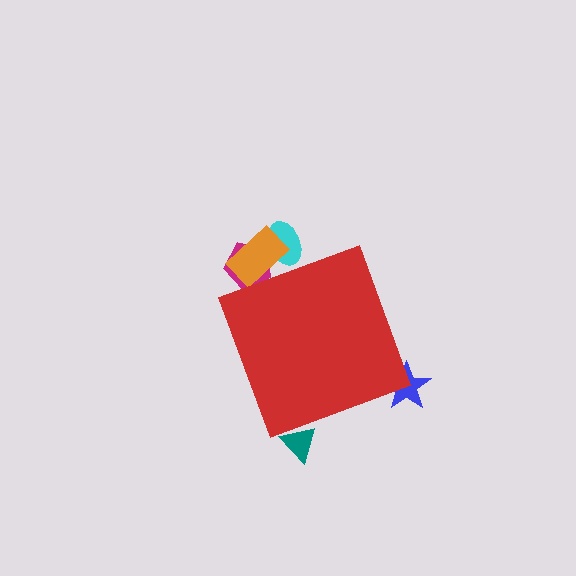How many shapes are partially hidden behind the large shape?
5 shapes are partially hidden.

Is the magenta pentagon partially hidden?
Yes, the magenta pentagon is partially hidden behind the red diamond.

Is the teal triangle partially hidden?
Yes, the teal triangle is partially hidden behind the red diamond.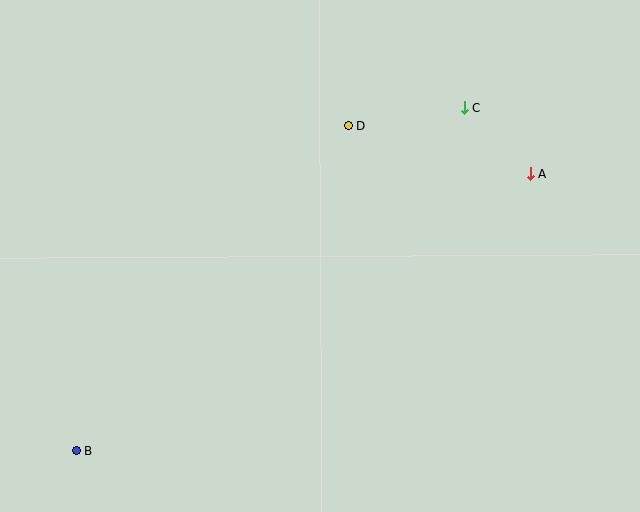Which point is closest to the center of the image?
Point D at (349, 126) is closest to the center.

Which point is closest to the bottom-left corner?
Point B is closest to the bottom-left corner.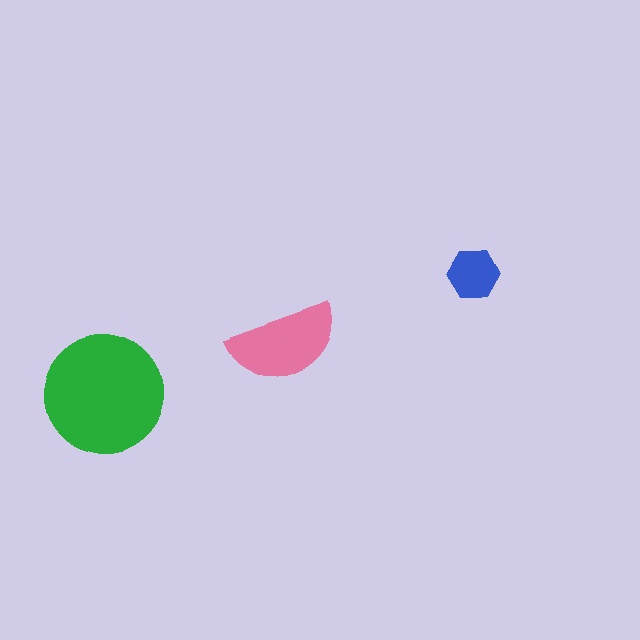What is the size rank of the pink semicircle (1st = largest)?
2nd.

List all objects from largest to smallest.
The green circle, the pink semicircle, the blue hexagon.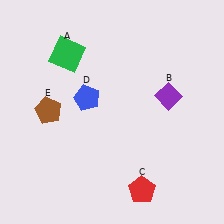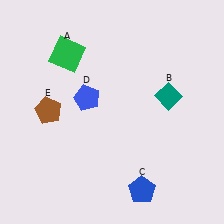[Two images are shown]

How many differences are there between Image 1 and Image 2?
There are 2 differences between the two images.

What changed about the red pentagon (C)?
In Image 1, C is red. In Image 2, it changed to blue.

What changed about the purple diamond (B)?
In Image 1, B is purple. In Image 2, it changed to teal.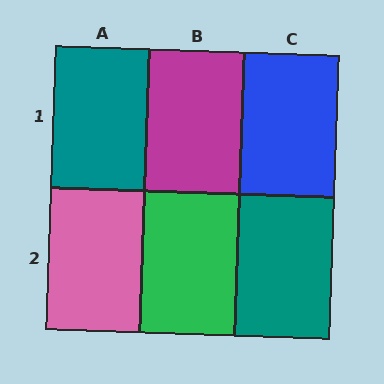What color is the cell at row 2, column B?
Green.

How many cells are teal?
2 cells are teal.